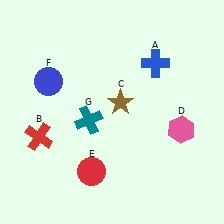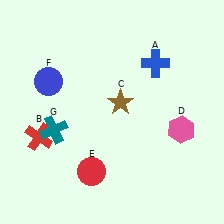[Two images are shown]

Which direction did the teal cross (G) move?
The teal cross (G) moved left.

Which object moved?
The teal cross (G) moved left.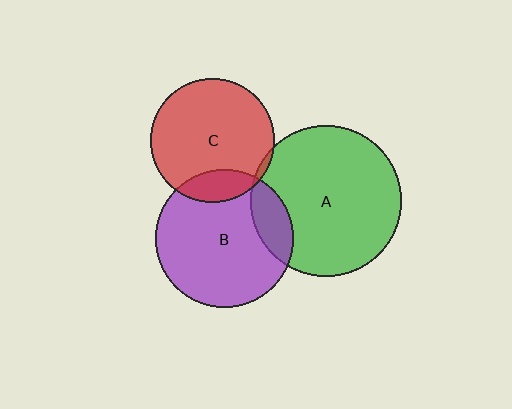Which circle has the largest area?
Circle A (green).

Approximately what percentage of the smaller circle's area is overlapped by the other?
Approximately 5%.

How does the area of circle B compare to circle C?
Approximately 1.2 times.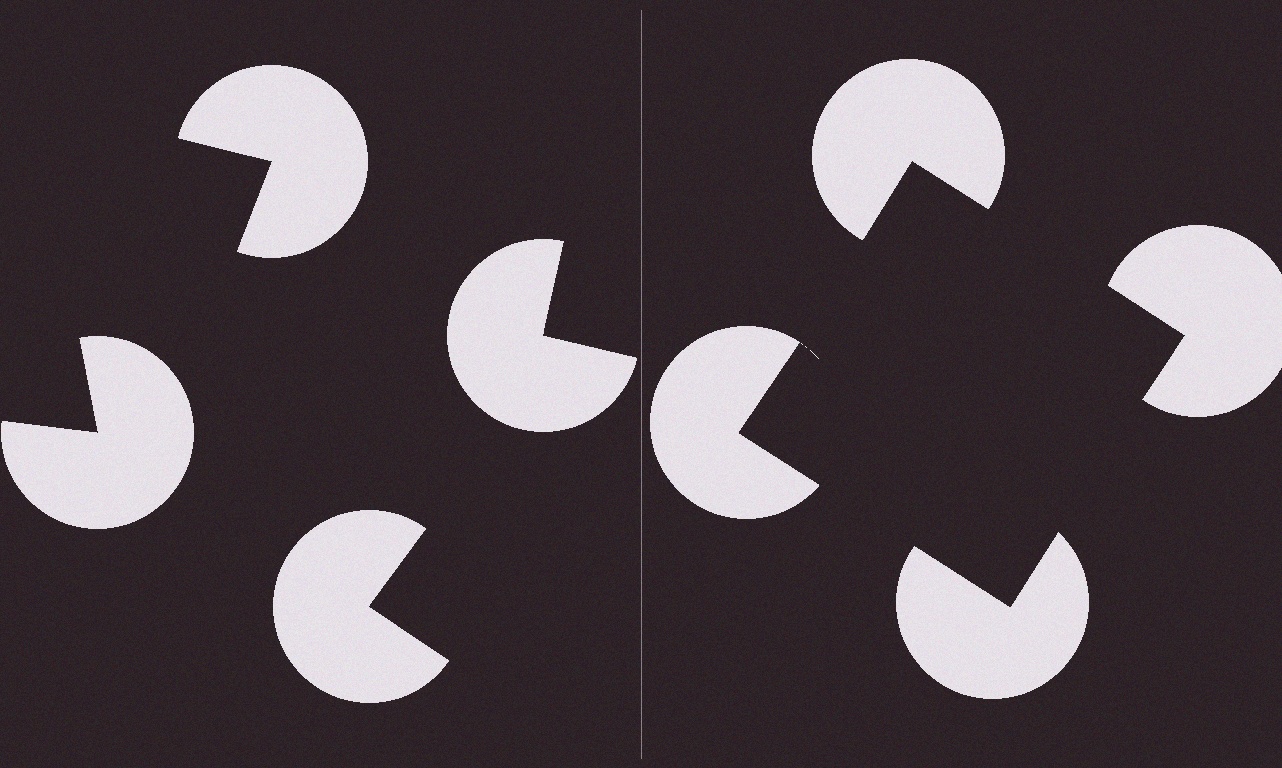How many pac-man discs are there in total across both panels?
8 — 4 on each side.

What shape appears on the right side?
An illusory square.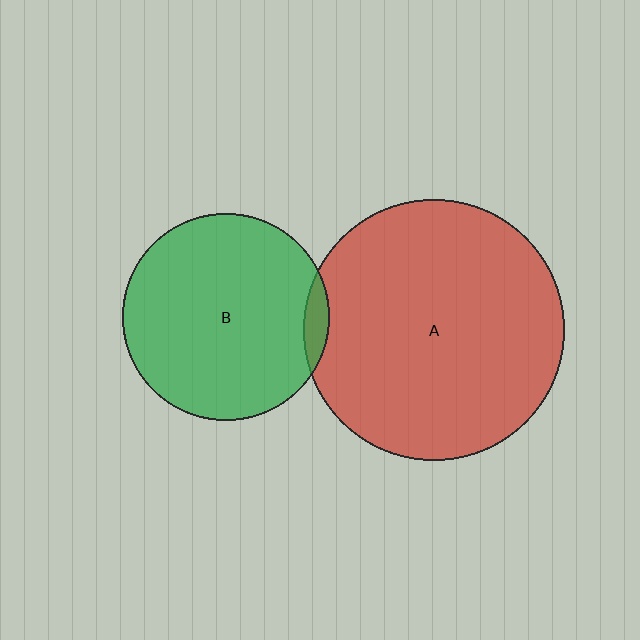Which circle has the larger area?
Circle A (red).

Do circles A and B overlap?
Yes.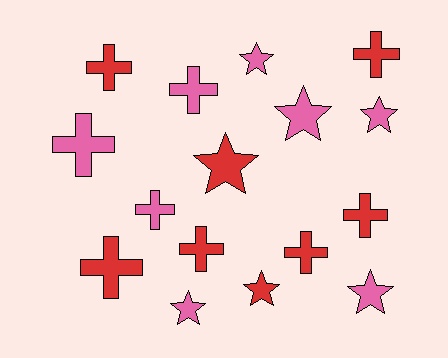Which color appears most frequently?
Red, with 8 objects.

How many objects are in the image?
There are 16 objects.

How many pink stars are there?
There are 5 pink stars.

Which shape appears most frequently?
Cross, with 9 objects.